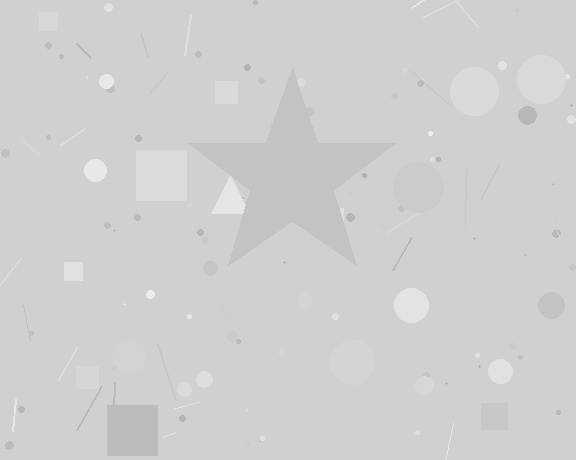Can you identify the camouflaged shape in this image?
The camouflaged shape is a star.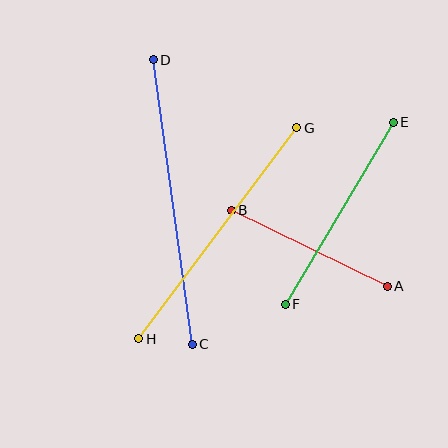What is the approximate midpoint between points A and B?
The midpoint is at approximately (309, 248) pixels.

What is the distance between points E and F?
The distance is approximately 212 pixels.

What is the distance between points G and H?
The distance is approximately 263 pixels.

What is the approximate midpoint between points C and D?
The midpoint is at approximately (173, 202) pixels.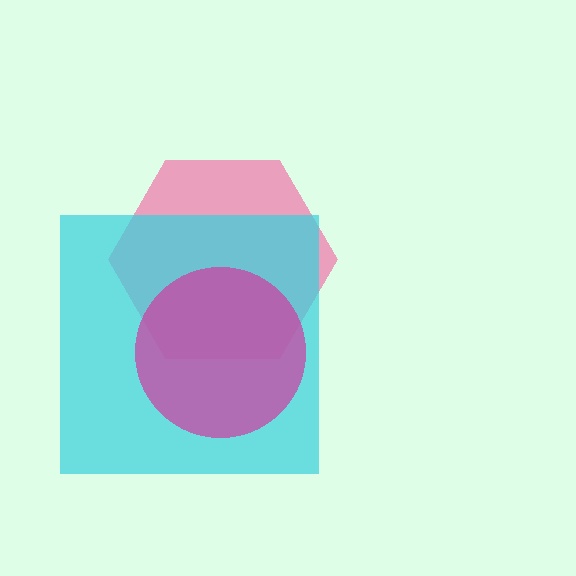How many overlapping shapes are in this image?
There are 3 overlapping shapes in the image.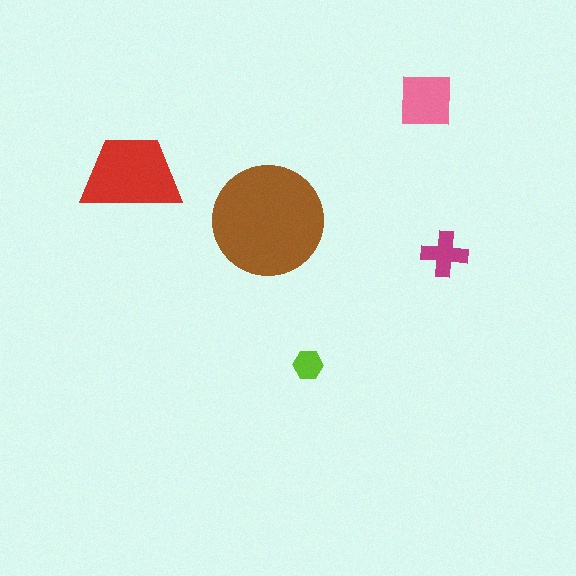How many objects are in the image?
There are 5 objects in the image.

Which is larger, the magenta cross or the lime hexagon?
The magenta cross.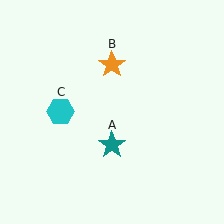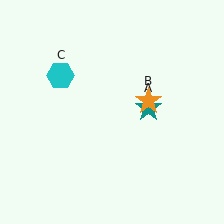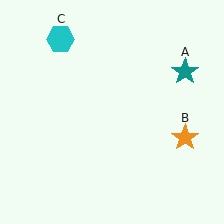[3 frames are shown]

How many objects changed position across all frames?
3 objects changed position: teal star (object A), orange star (object B), cyan hexagon (object C).